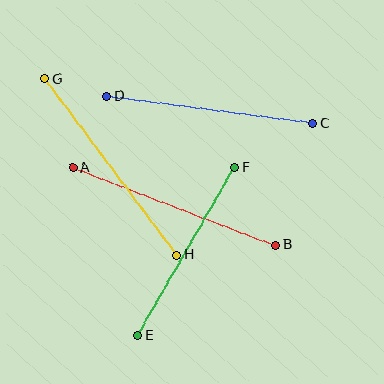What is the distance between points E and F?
The distance is approximately 194 pixels.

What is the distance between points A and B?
The distance is approximately 217 pixels.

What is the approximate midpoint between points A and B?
The midpoint is at approximately (174, 206) pixels.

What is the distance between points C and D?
The distance is approximately 207 pixels.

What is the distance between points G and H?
The distance is approximately 220 pixels.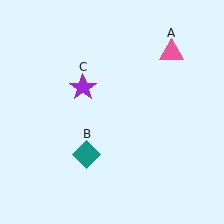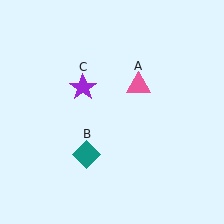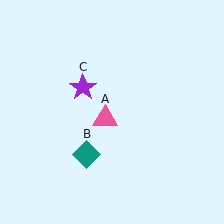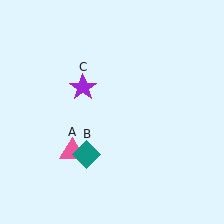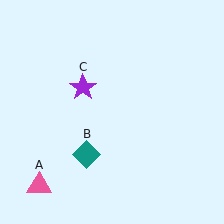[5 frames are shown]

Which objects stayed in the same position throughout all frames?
Teal diamond (object B) and purple star (object C) remained stationary.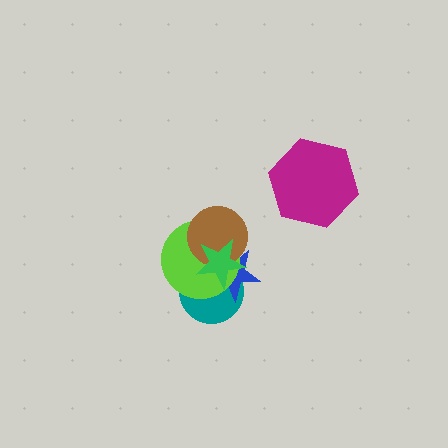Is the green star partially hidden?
No, no other shape covers it.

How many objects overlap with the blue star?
4 objects overlap with the blue star.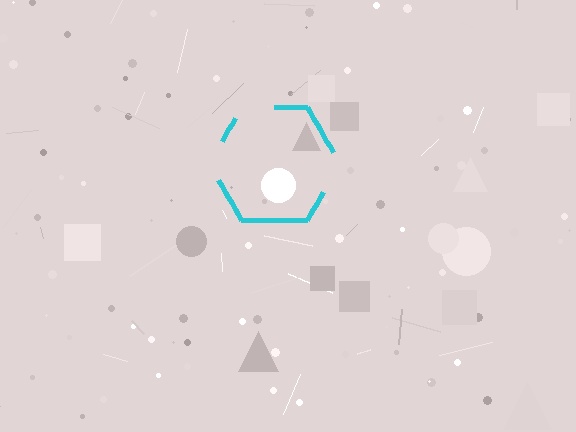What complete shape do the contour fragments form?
The contour fragments form a hexagon.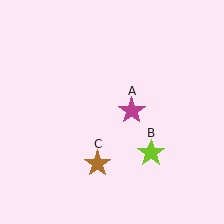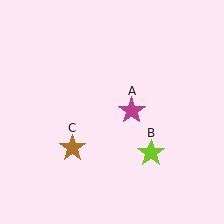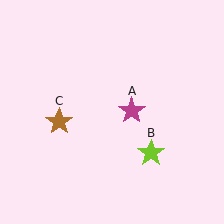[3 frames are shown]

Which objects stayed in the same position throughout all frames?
Magenta star (object A) and lime star (object B) remained stationary.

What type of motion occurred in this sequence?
The brown star (object C) rotated clockwise around the center of the scene.